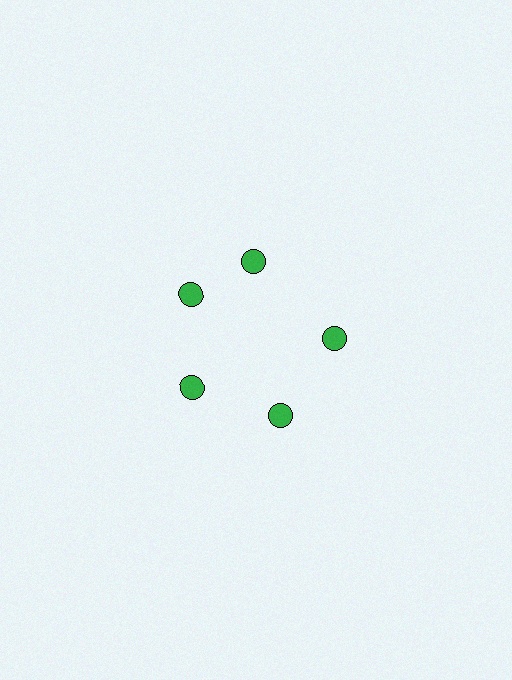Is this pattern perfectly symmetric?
No. The 5 green circles are arranged in a ring, but one element near the 1 o'clock position is rotated out of alignment along the ring, breaking the 5-fold rotational symmetry.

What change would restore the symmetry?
The symmetry would be restored by rotating it back into even spacing with its neighbors so that all 5 circles sit at equal angles and equal distance from the center.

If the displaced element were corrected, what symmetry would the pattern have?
It would have 5-fold rotational symmetry — the pattern would map onto itself every 72 degrees.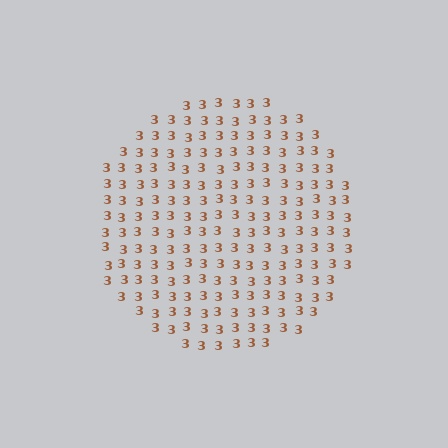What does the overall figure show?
The overall figure shows a circle.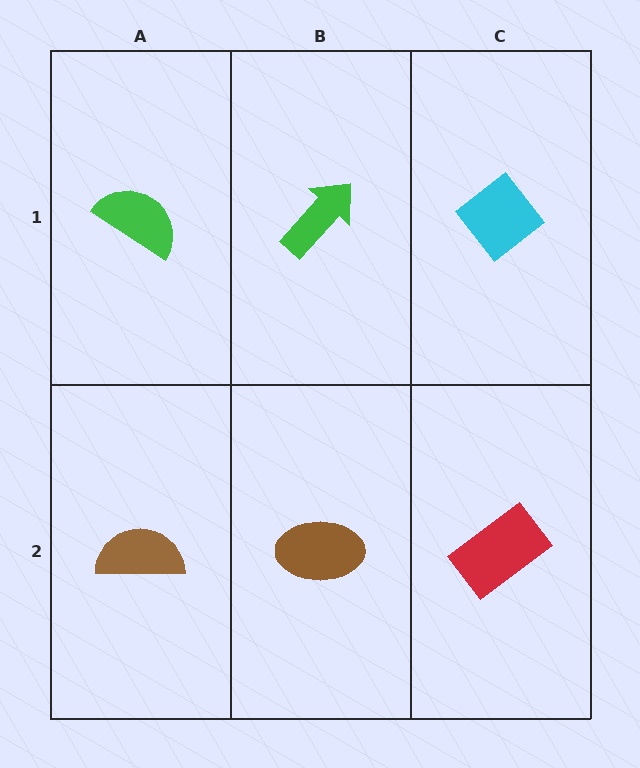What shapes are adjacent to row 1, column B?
A brown ellipse (row 2, column B), a green semicircle (row 1, column A), a cyan diamond (row 1, column C).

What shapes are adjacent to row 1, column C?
A red rectangle (row 2, column C), a green arrow (row 1, column B).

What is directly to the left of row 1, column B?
A green semicircle.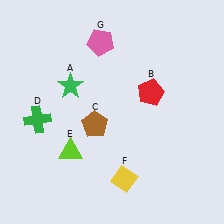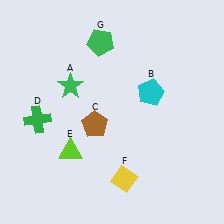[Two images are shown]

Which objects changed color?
B changed from red to cyan. G changed from pink to green.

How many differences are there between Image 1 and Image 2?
There are 2 differences between the two images.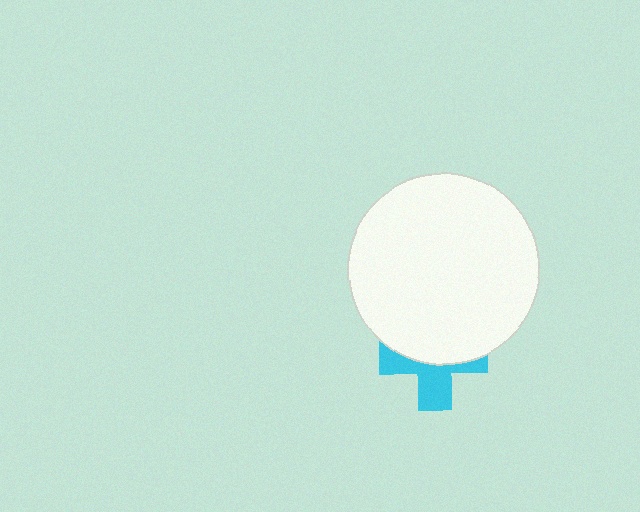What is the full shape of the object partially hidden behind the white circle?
The partially hidden object is a cyan cross.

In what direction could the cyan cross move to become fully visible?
The cyan cross could move down. That would shift it out from behind the white circle entirely.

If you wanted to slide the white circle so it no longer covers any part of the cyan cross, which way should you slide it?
Slide it up — that is the most direct way to separate the two shapes.